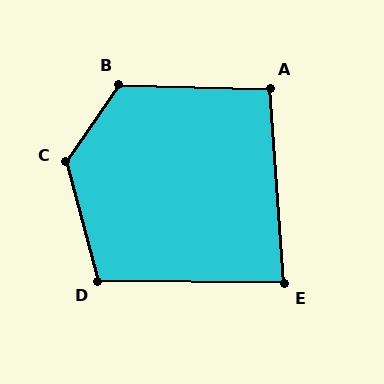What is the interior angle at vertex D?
Approximately 105 degrees (obtuse).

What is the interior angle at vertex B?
Approximately 123 degrees (obtuse).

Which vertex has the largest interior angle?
C, at approximately 131 degrees.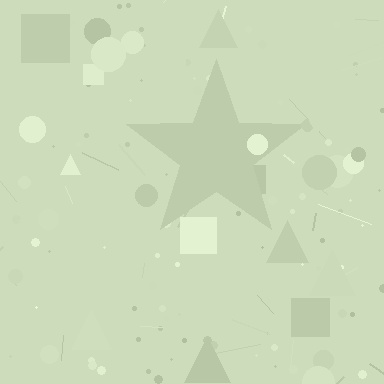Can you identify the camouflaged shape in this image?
The camouflaged shape is a star.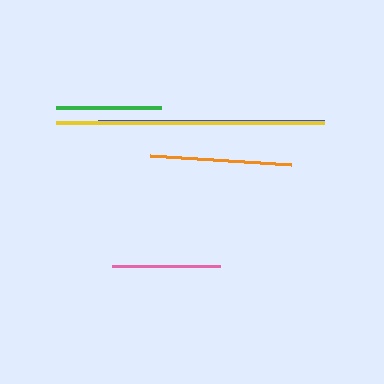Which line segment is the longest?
The yellow line is the longest at approximately 268 pixels.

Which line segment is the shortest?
The green line is the shortest at approximately 105 pixels.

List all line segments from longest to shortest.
From longest to shortest: yellow, blue, orange, pink, green.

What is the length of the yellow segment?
The yellow segment is approximately 268 pixels long.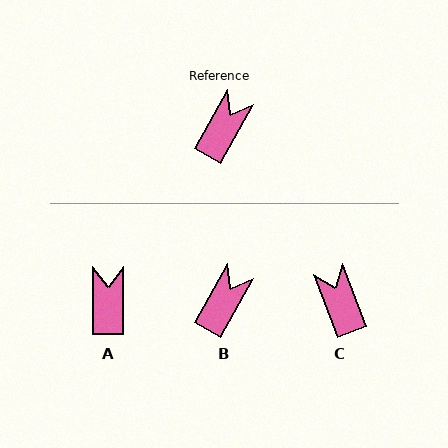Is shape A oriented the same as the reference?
No, it is off by about 29 degrees.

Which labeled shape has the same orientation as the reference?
B.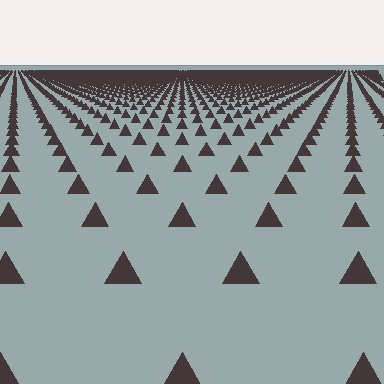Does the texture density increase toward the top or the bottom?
Density increases toward the top.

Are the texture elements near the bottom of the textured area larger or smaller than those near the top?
Larger. Near the bottom, elements are closer to the viewer and appear at a bigger on-screen size.